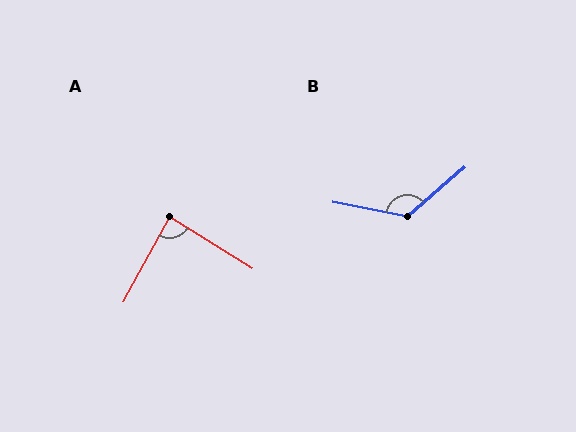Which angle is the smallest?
A, at approximately 86 degrees.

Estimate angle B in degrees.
Approximately 128 degrees.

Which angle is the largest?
B, at approximately 128 degrees.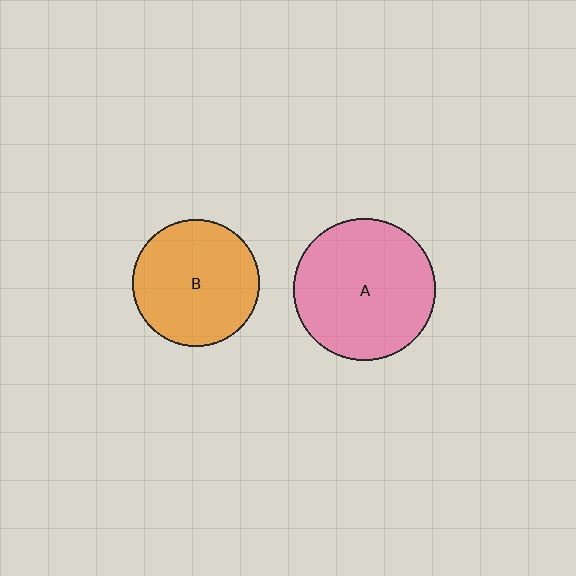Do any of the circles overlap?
No, none of the circles overlap.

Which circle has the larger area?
Circle A (pink).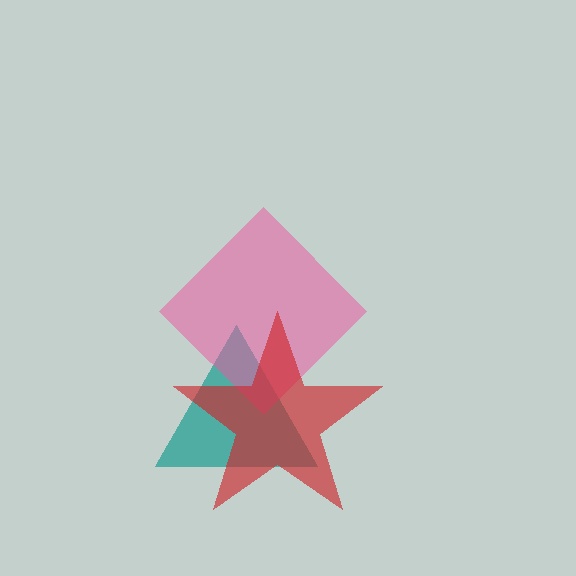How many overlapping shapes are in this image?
There are 3 overlapping shapes in the image.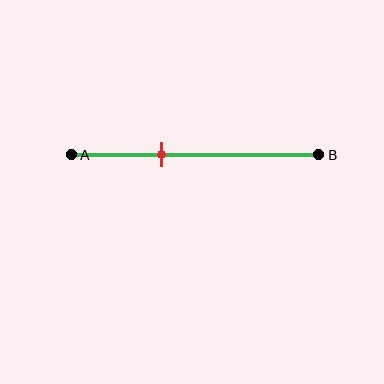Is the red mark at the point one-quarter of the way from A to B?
No, the mark is at about 35% from A, not at the 25% one-quarter point.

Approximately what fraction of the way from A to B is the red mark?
The red mark is approximately 35% of the way from A to B.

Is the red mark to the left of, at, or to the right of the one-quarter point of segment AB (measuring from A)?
The red mark is to the right of the one-quarter point of segment AB.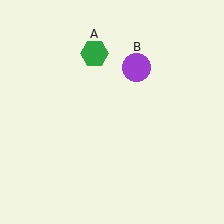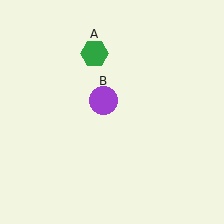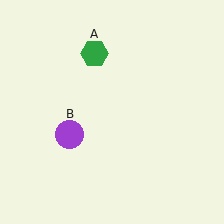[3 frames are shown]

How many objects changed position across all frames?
1 object changed position: purple circle (object B).